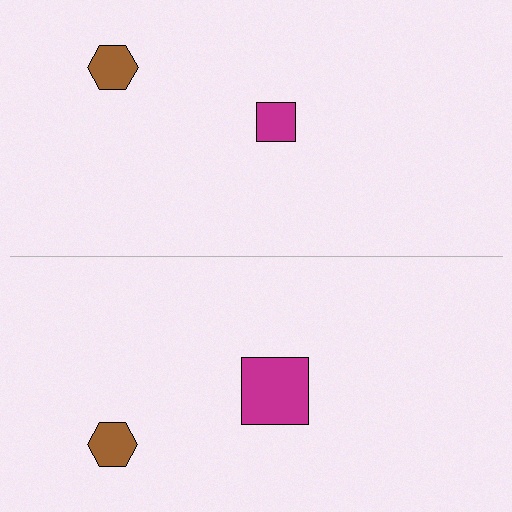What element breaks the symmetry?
The magenta square on the bottom side has a different size than its mirror counterpart.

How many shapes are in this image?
There are 4 shapes in this image.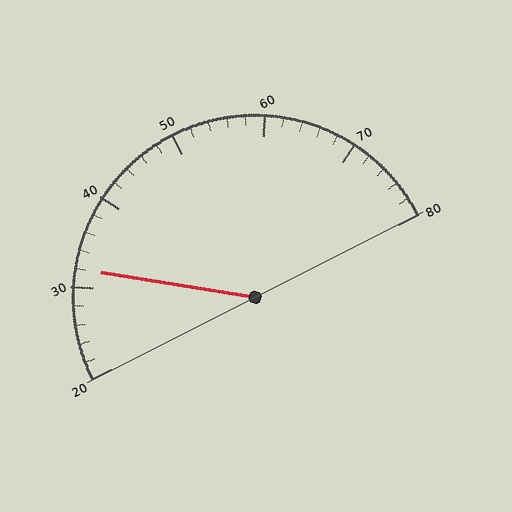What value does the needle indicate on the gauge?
The needle indicates approximately 32.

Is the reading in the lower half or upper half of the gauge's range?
The reading is in the lower half of the range (20 to 80).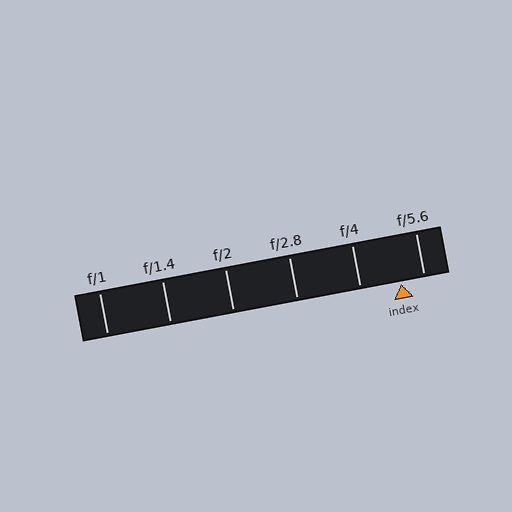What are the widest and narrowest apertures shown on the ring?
The widest aperture shown is f/1 and the narrowest is f/5.6.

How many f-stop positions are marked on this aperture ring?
There are 6 f-stop positions marked.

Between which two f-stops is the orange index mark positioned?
The index mark is between f/4 and f/5.6.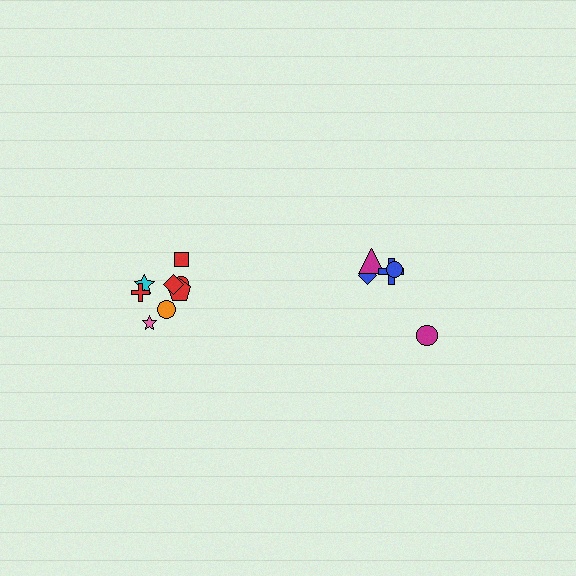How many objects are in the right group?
There are 5 objects.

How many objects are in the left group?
There are 8 objects.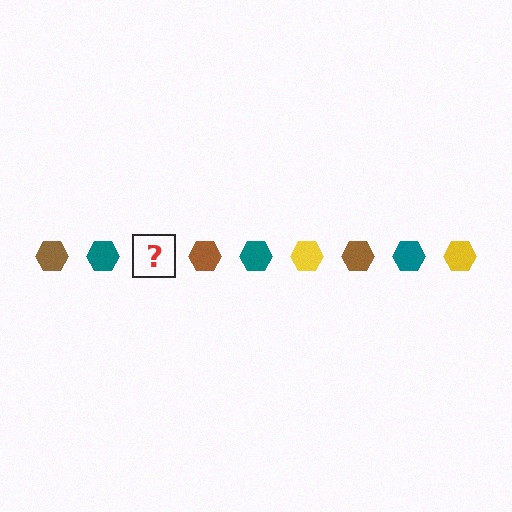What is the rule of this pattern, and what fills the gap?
The rule is that the pattern cycles through brown, teal, yellow hexagons. The gap should be filled with a yellow hexagon.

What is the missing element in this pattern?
The missing element is a yellow hexagon.